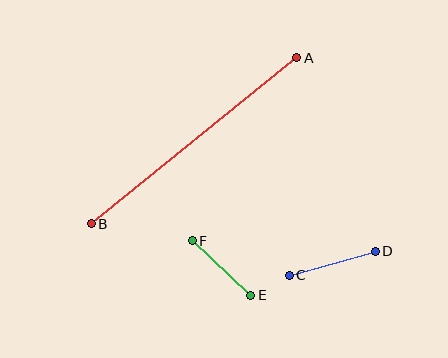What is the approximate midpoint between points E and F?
The midpoint is at approximately (221, 268) pixels.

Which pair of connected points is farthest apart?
Points A and B are farthest apart.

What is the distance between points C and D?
The distance is approximately 90 pixels.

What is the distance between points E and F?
The distance is approximately 80 pixels.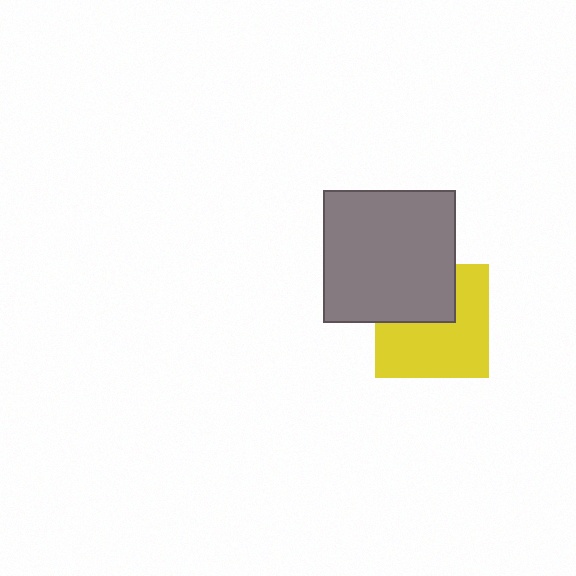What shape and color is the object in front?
The object in front is a gray rectangle.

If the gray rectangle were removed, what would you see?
You would see the complete yellow square.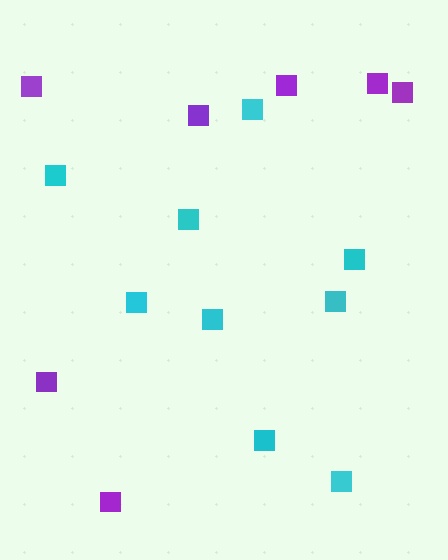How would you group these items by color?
There are 2 groups: one group of cyan squares (9) and one group of purple squares (7).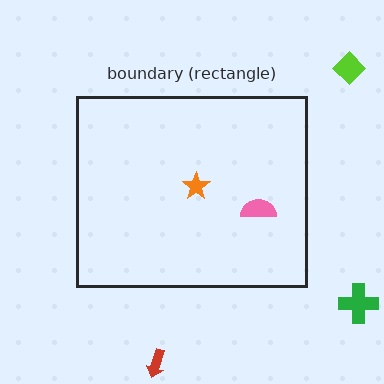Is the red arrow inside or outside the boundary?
Outside.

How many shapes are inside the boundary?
2 inside, 3 outside.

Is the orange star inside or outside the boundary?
Inside.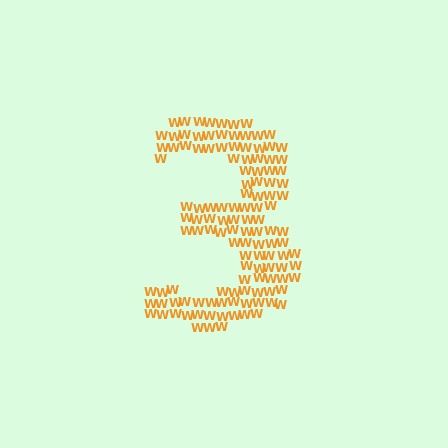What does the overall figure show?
The overall figure shows the digit 3.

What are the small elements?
The small elements are letter W's.